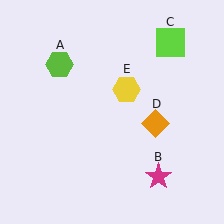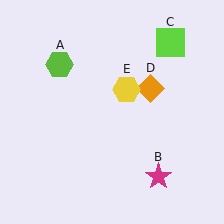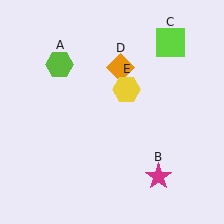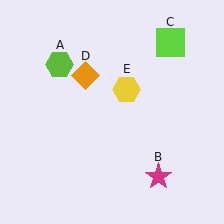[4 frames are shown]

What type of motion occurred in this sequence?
The orange diamond (object D) rotated counterclockwise around the center of the scene.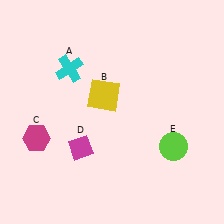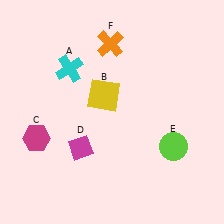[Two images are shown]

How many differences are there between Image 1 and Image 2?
There is 1 difference between the two images.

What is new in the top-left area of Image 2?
An orange cross (F) was added in the top-left area of Image 2.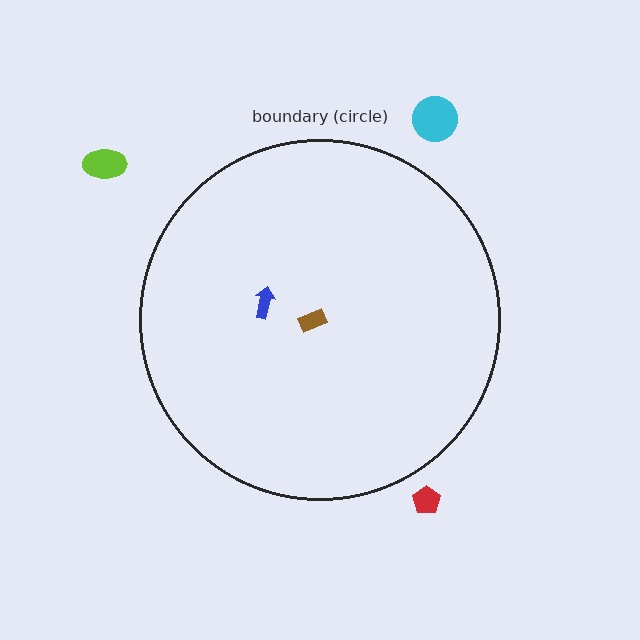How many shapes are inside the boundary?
2 inside, 3 outside.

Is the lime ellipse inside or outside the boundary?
Outside.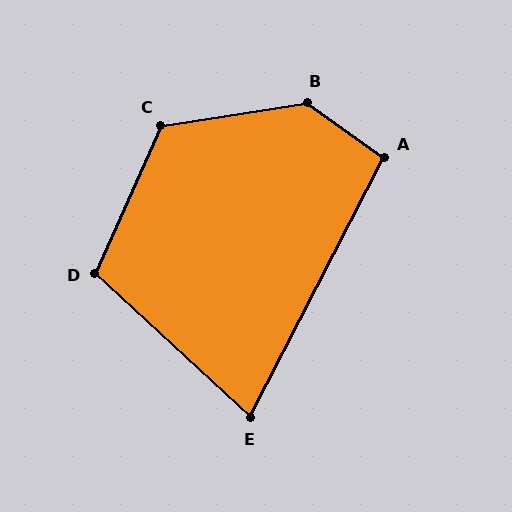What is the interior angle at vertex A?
Approximately 98 degrees (obtuse).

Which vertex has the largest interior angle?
B, at approximately 136 degrees.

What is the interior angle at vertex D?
Approximately 109 degrees (obtuse).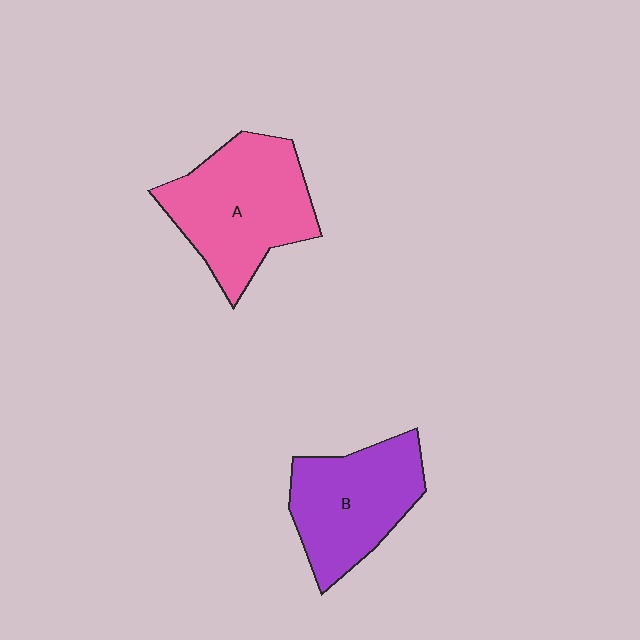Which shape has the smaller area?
Shape B (purple).